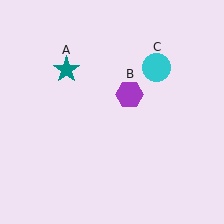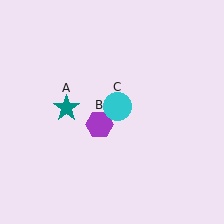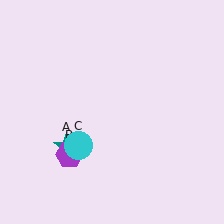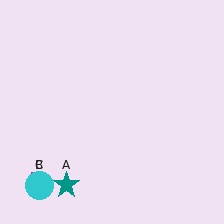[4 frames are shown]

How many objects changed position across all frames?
3 objects changed position: teal star (object A), purple hexagon (object B), cyan circle (object C).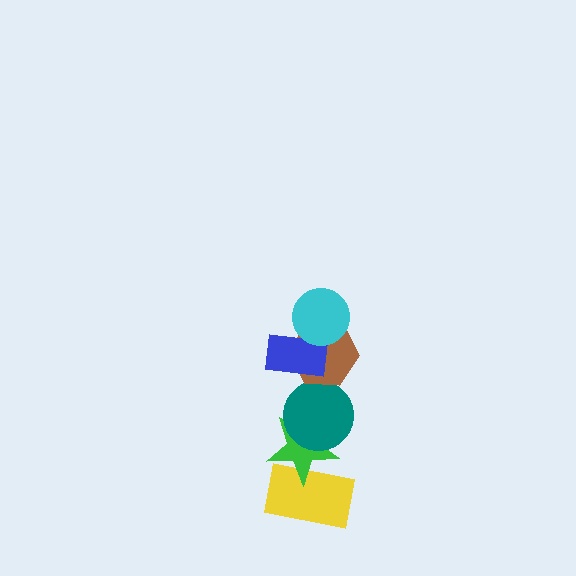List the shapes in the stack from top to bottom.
From top to bottom: the cyan circle, the blue rectangle, the brown hexagon, the teal circle, the green star, the yellow rectangle.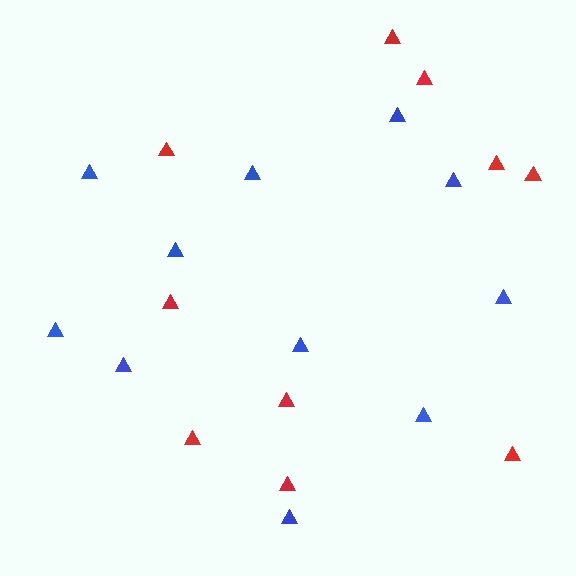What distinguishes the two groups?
There are 2 groups: one group of red triangles (10) and one group of blue triangles (11).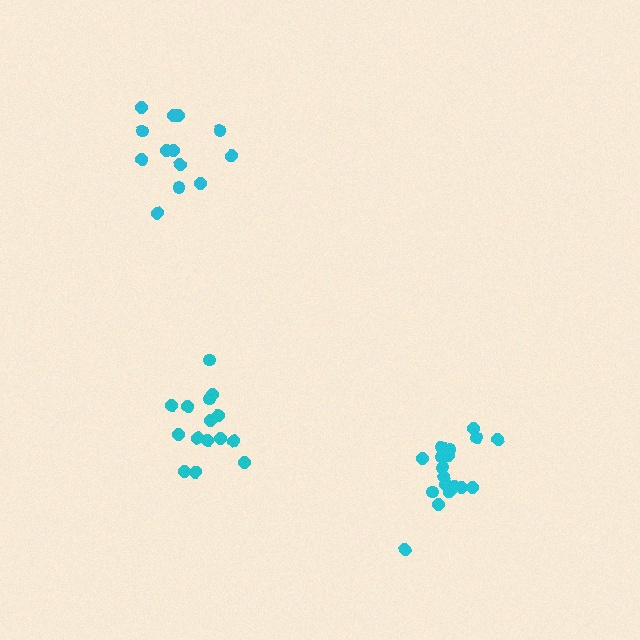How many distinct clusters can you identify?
There are 3 distinct clusters.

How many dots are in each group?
Group 1: 15 dots, Group 2: 13 dots, Group 3: 19 dots (47 total).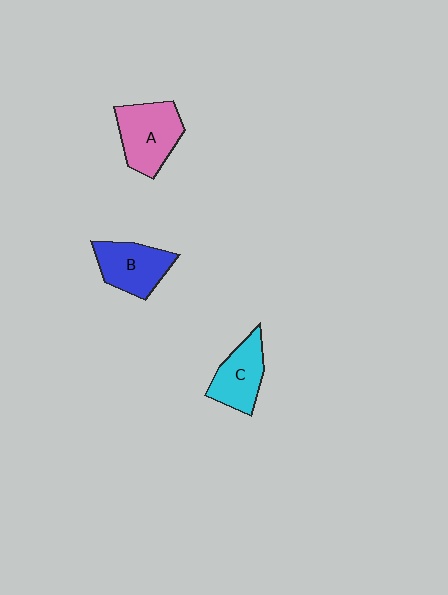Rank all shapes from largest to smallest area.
From largest to smallest: A (pink), B (blue), C (cyan).